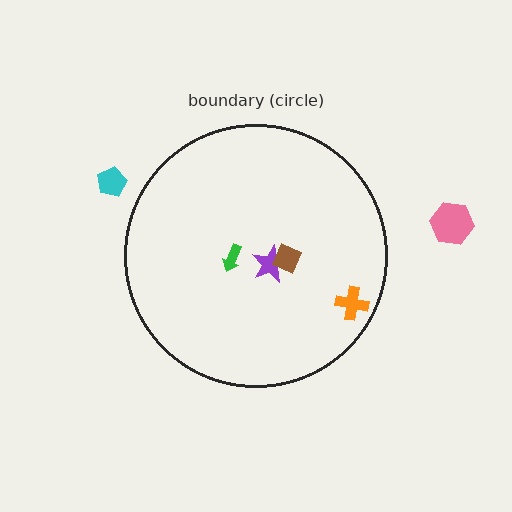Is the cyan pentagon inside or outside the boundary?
Outside.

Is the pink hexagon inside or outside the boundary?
Outside.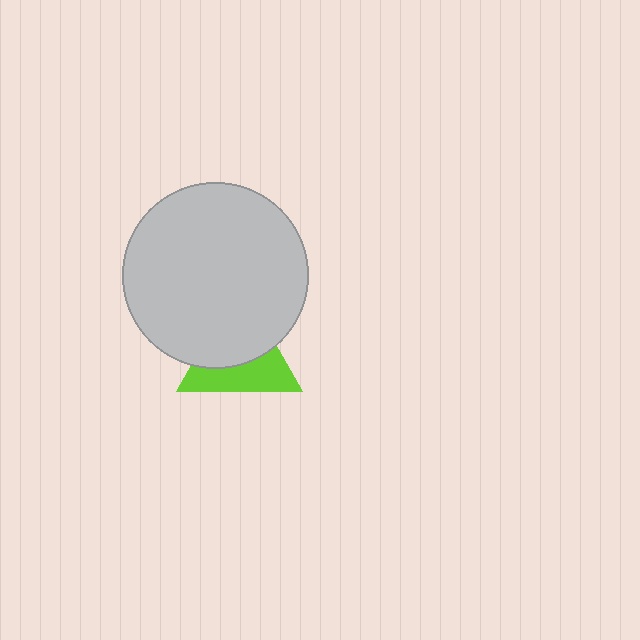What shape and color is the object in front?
The object in front is a light gray circle.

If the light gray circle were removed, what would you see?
You would see the complete lime triangle.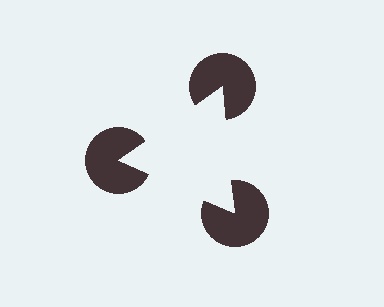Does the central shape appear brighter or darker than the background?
It typically appears slightly brighter than the background, even though no actual brightness change is drawn.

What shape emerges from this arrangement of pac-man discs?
An illusory triangle — its edges are inferred from the aligned wedge cuts in the pac-man discs, not physically drawn.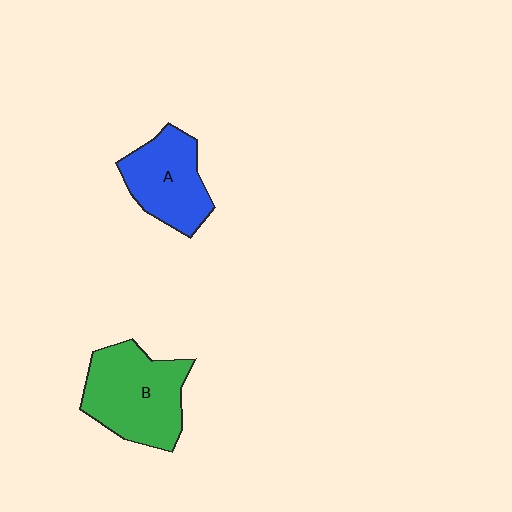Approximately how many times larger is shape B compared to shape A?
Approximately 1.3 times.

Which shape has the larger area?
Shape B (green).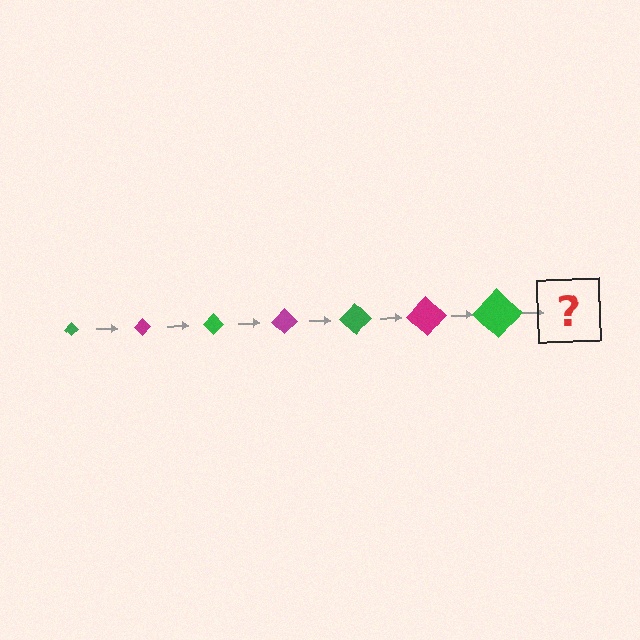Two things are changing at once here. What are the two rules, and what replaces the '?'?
The two rules are that the diamond grows larger each step and the color cycles through green and magenta. The '?' should be a magenta diamond, larger than the previous one.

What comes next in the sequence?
The next element should be a magenta diamond, larger than the previous one.